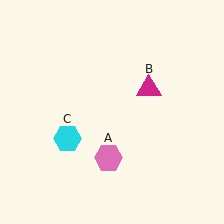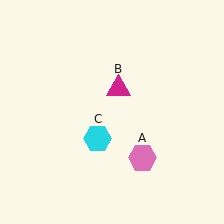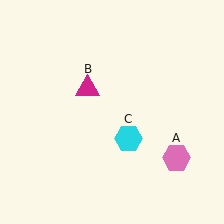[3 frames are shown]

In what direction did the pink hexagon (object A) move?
The pink hexagon (object A) moved right.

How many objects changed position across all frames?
3 objects changed position: pink hexagon (object A), magenta triangle (object B), cyan hexagon (object C).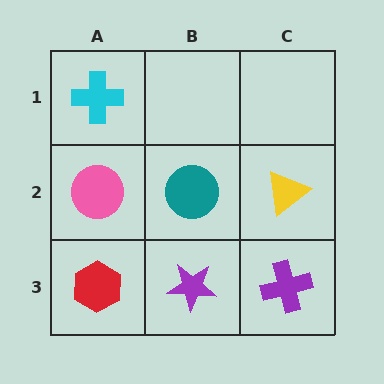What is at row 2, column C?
A yellow triangle.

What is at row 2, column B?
A teal circle.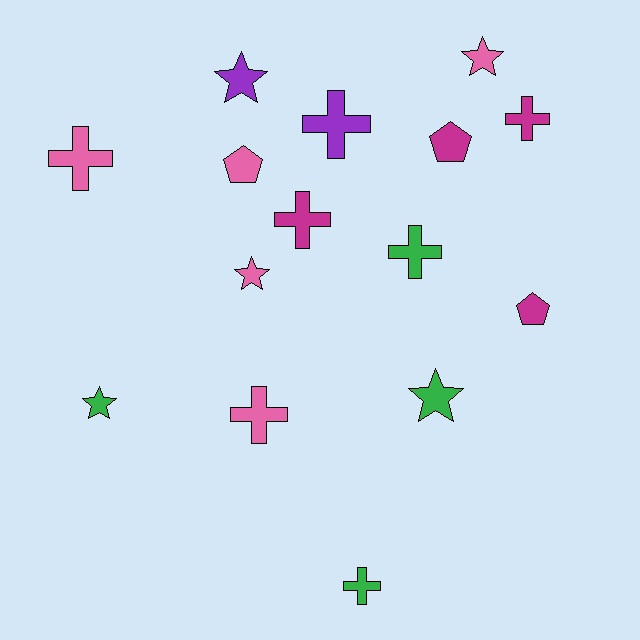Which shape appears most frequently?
Cross, with 7 objects.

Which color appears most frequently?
Pink, with 5 objects.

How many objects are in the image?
There are 15 objects.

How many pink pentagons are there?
There is 1 pink pentagon.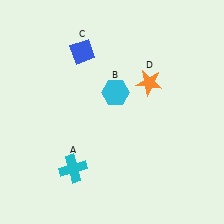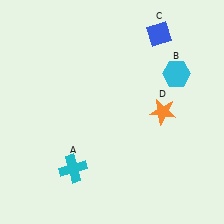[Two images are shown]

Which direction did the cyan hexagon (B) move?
The cyan hexagon (B) moved right.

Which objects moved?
The objects that moved are: the cyan hexagon (B), the blue diamond (C), the orange star (D).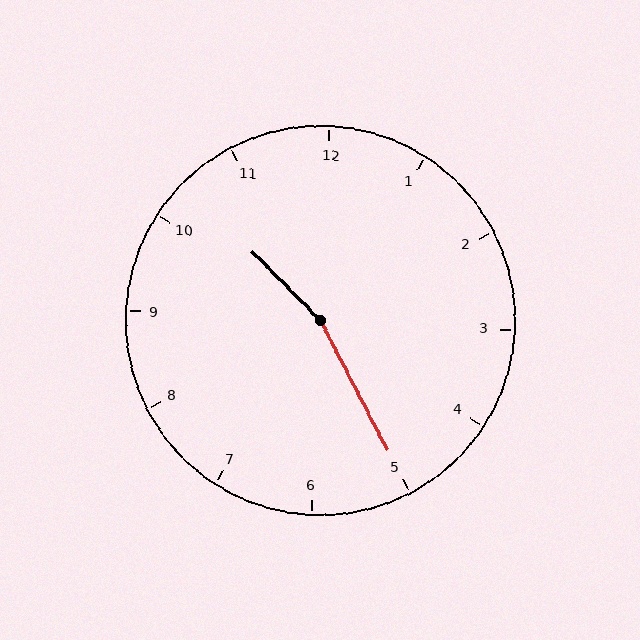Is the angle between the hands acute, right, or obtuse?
It is obtuse.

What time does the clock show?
10:25.